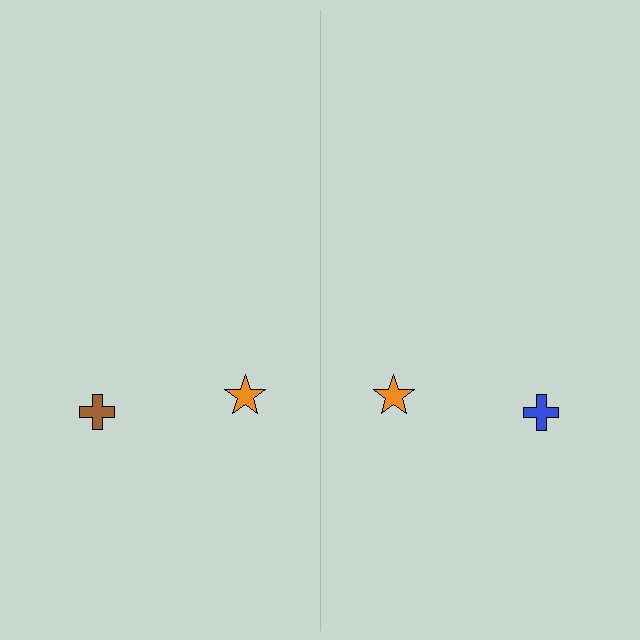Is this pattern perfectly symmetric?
No, the pattern is not perfectly symmetric. The blue cross on the right side breaks the symmetry — its mirror counterpart is brown.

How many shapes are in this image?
There are 4 shapes in this image.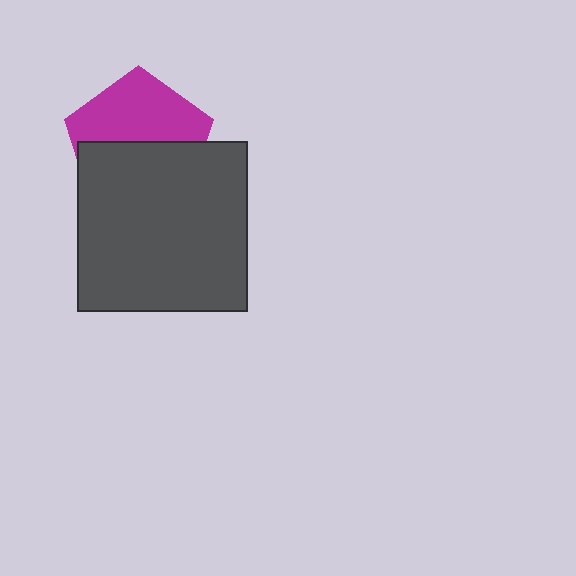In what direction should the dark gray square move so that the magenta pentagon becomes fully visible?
The dark gray square should move down. That is the shortest direction to clear the overlap and leave the magenta pentagon fully visible.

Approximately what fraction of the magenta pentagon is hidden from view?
Roughly 51% of the magenta pentagon is hidden behind the dark gray square.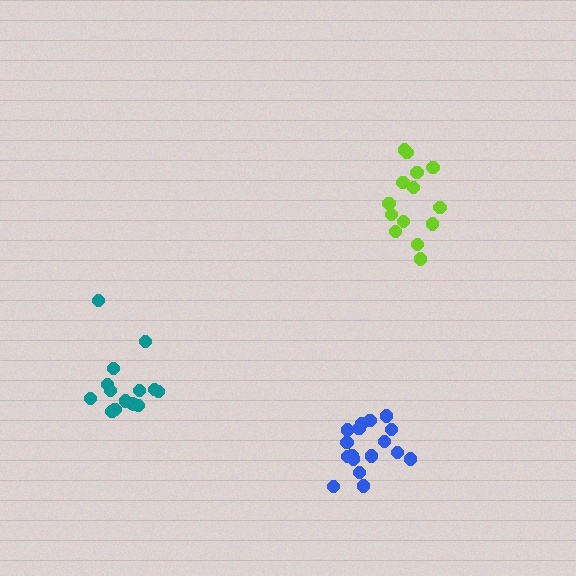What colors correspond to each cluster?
The clusters are colored: blue, teal, lime.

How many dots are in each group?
Group 1: 18 dots, Group 2: 14 dots, Group 3: 14 dots (46 total).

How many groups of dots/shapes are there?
There are 3 groups.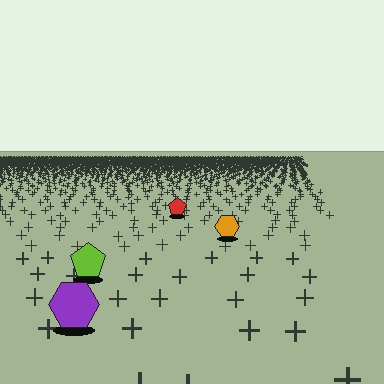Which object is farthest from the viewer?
The red pentagon is farthest from the viewer. It appears smaller and the ground texture around it is denser.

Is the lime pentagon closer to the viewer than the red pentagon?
Yes. The lime pentagon is closer — you can tell from the texture gradient: the ground texture is coarser near it.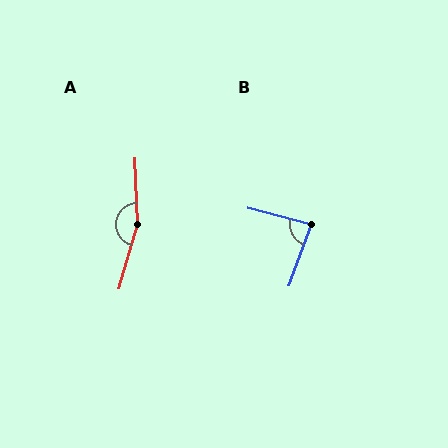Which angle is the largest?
A, at approximately 162 degrees.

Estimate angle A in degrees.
Approximately 162 degrees.